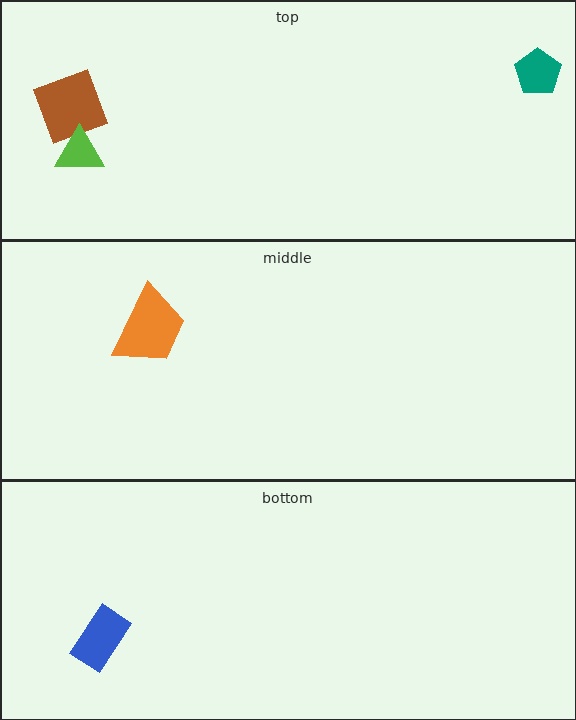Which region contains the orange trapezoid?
The middle region.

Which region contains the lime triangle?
The top region.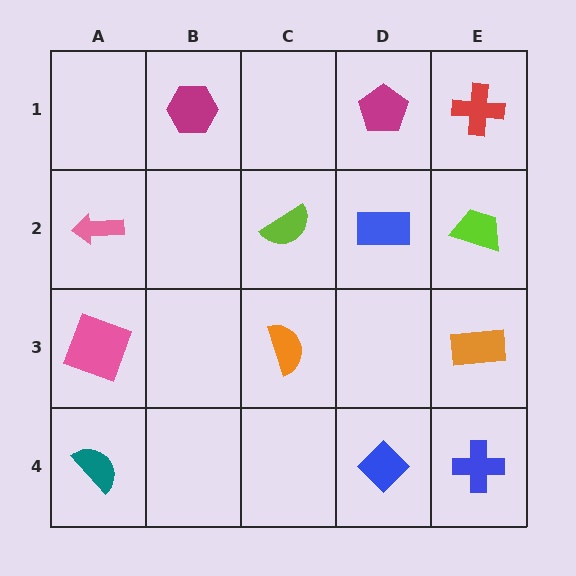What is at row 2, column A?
A pink arrow.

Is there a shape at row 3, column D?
No, that cell is empty.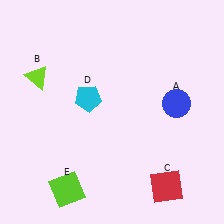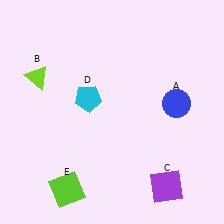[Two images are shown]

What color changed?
The square (C) changed from red in Image 1 to purple in Image 2.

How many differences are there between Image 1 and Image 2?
There is 1 difference between the two images.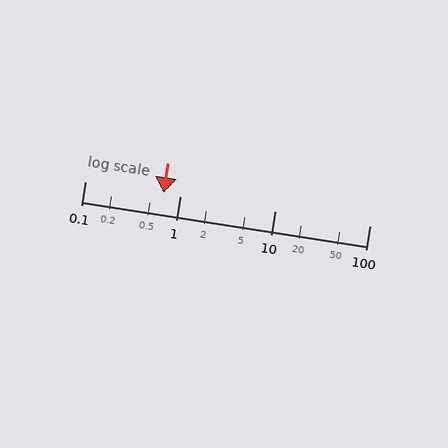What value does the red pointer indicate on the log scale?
The pointer indicates approximately 0.68.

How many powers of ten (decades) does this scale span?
The scale spans 3 decades, from 0.1 to 100.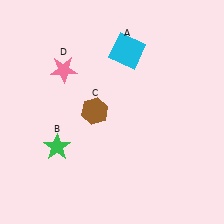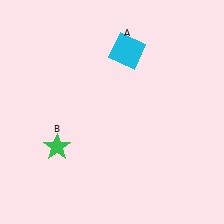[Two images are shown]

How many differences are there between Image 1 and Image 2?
There are 2 differences between the two images.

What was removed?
The brown hexagon (C), the pink star (D) were removed in Image 2.